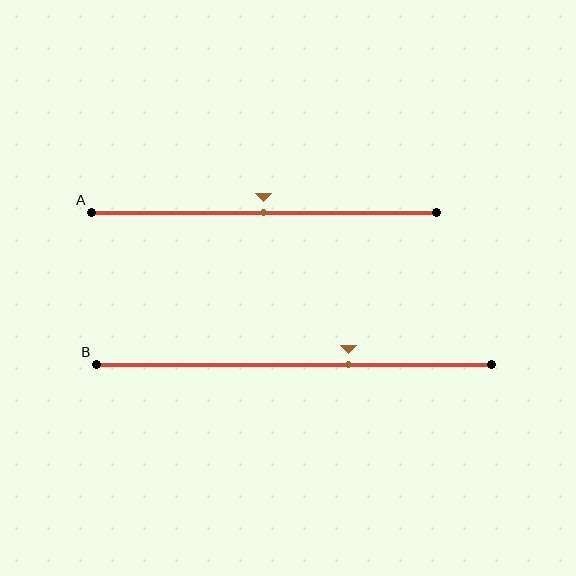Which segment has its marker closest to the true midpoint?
Segment A has its marker closest to the true midpoint.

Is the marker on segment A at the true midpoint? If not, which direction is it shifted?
Yes, the marker on segment A is at the true midpoint.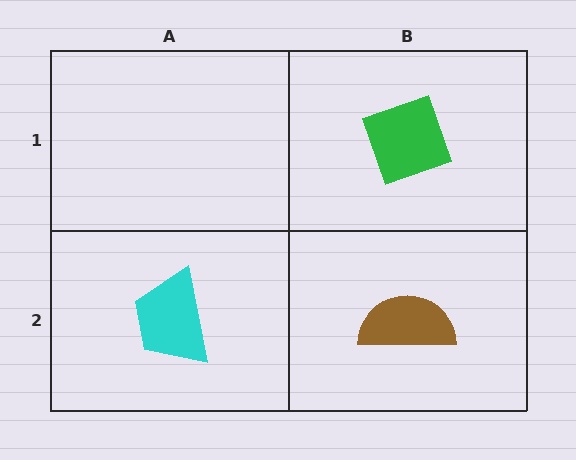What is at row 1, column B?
A green diamond.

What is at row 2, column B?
A brown semicircle.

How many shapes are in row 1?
1 shape.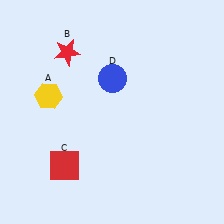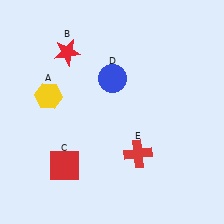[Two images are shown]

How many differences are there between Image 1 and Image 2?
There is 1 difference between the two images.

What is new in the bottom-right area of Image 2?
A red cross (E) was added in the bottom-right area of Image 2.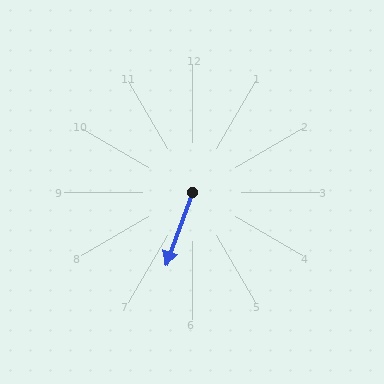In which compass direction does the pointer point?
South.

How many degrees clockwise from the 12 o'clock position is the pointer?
Approximately 200 degrees.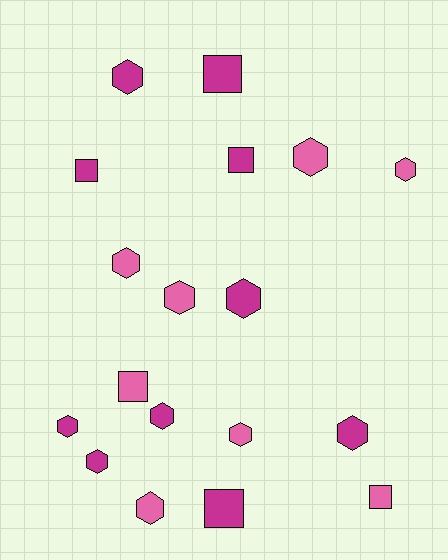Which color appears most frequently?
Magenta, with 10 objects.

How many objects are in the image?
There are 18 objects.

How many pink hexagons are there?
There are 6 pink hexagons.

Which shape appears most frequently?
Hexagon, with 12 objects.